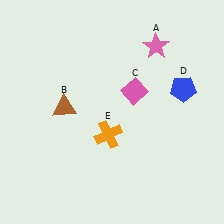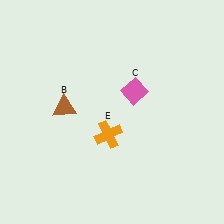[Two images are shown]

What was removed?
The pink star (A), the blue pentagon (D) were removed in Image 2.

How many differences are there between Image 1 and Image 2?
There are 2 differences between the two images.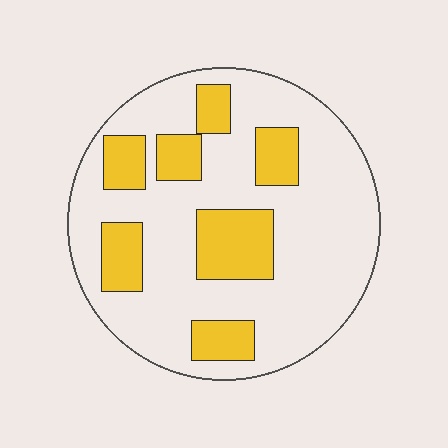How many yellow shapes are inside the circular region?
7.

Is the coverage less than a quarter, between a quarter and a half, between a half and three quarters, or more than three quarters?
Between a quarter and a half.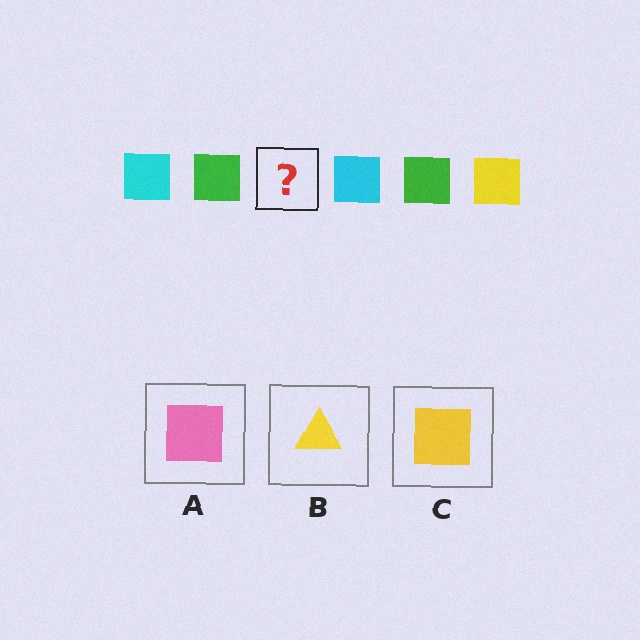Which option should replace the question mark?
Option C.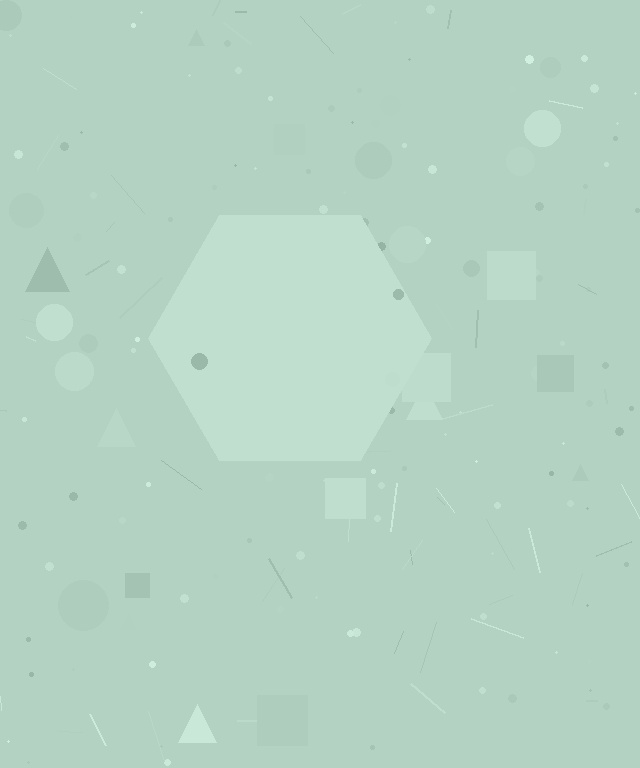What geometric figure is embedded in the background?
A hexagon is embedded in the background.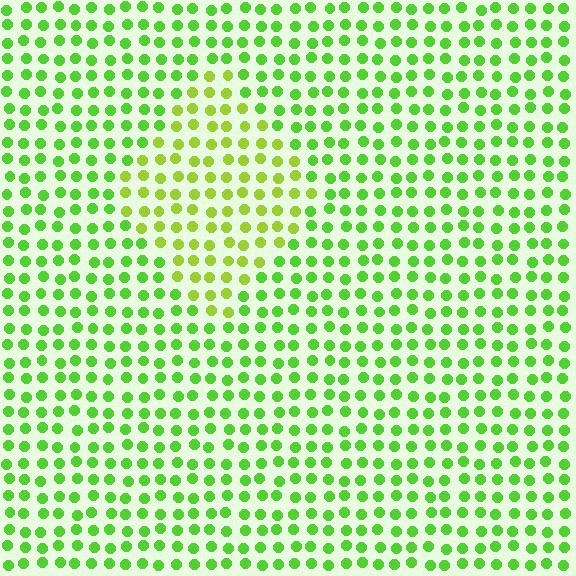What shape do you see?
I see a diamond.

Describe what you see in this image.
The image is filled with small lime elements in a uniform arrangement. A diamond-shaped region is visible where the elements are tinted to a slightly different hue, forming a subtle color boundary.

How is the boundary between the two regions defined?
The boundary is defined purely by a slight shift in hue (about 28 degrees). Spacing, size, and orientation are identical on both sides.